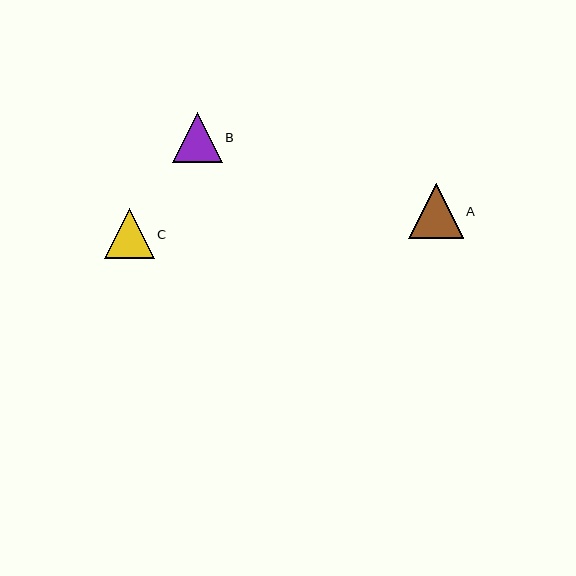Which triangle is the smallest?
Triangle B is the smallest with a size of approximately 50 pixels.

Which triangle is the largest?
Triangle A is the largest with a size of approximately 54 pixels.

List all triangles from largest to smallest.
From largest to smallest: A, C, B.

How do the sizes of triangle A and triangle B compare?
Triangle A and triangle B are approximately the same size.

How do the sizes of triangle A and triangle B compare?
Triangle A and triangle B are approximately the same size.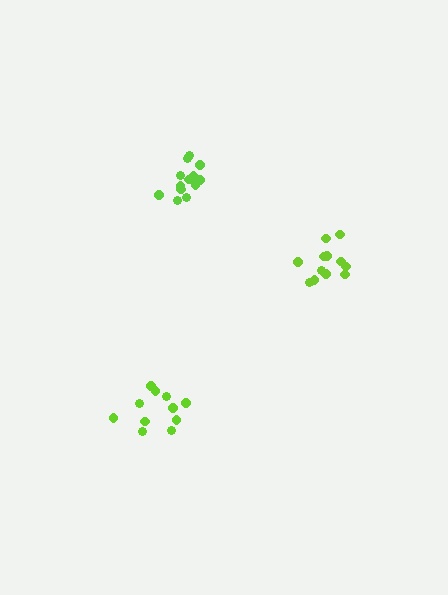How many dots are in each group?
Group 1: 11 dots, Group 2: 13 dots, Group 3: 12 dots (36 total).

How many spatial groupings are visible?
There are 3 spatial groupings.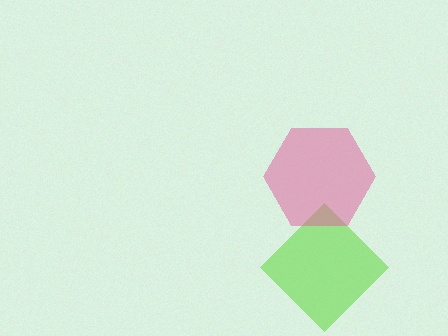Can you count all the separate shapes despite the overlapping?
Yes, there are 2 separate shapes.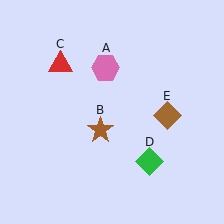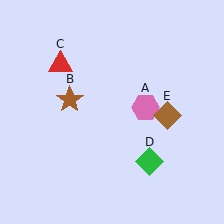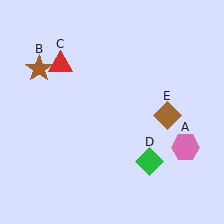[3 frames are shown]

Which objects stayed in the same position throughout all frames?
Red triangle (object C) and green diamond (object D) and brown diamond (object E) remained stationary.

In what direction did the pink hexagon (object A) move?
The pink hexagon (object A) moved down and to the right.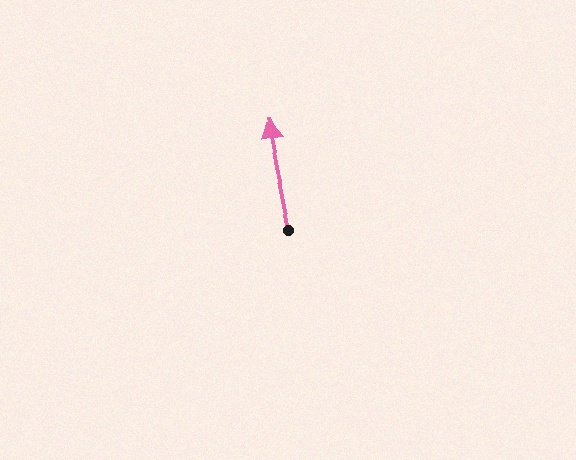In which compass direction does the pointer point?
North.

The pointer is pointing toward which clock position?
Roughly 12 o'clock.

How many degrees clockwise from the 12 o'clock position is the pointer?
Approximately 349 degrees.